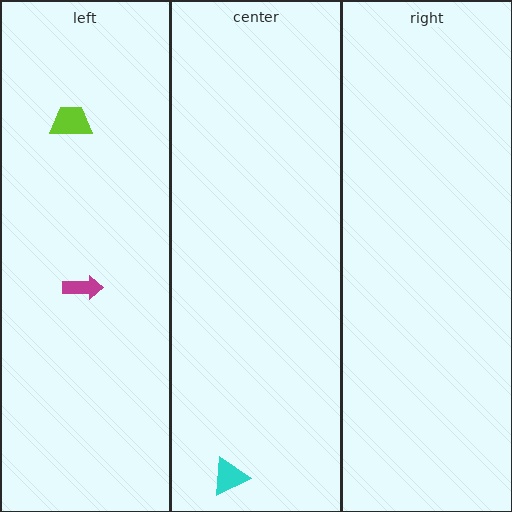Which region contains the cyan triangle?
The center region.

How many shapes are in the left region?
2.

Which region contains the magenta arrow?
The left region.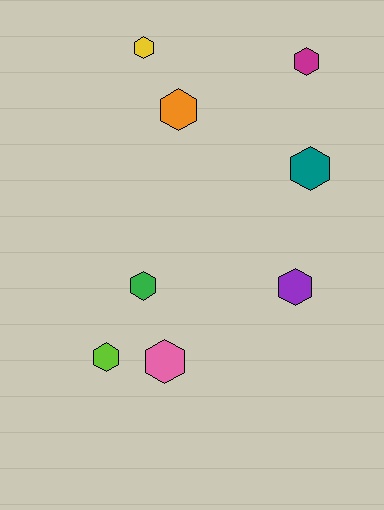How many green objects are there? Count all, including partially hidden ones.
There is 1 green object.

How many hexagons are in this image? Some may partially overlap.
There are 8 hexagons.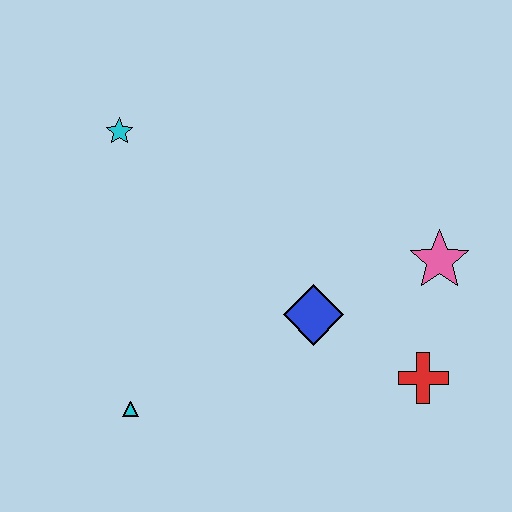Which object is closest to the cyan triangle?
The blue diamond is closest to the cyan triangle.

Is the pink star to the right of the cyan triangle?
Yes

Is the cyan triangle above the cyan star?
No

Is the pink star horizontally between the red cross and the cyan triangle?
No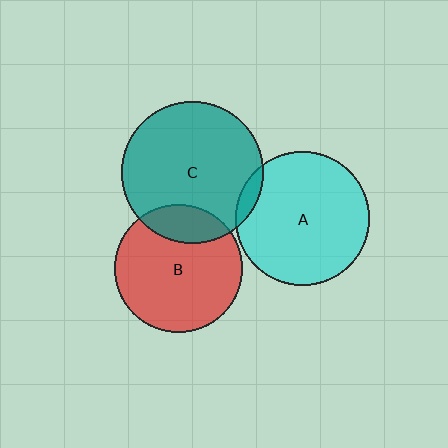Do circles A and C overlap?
Yes.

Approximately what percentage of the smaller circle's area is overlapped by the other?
Approximately 5%.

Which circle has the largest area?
Circle C (teal).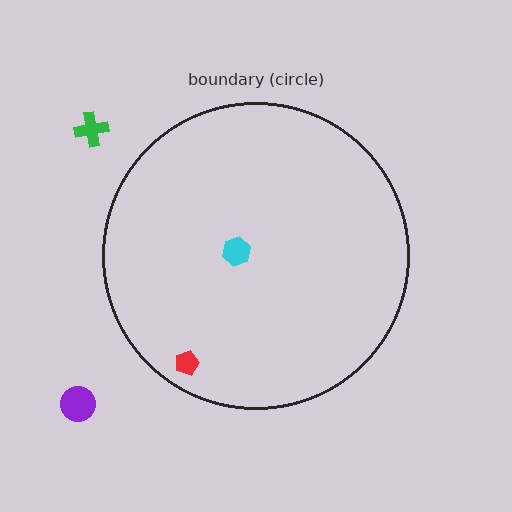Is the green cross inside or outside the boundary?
Outside.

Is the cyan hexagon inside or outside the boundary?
Inside.